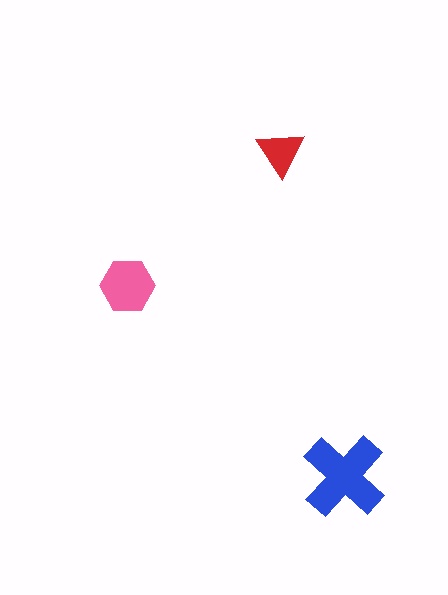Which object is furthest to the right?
The blue cross is rightmost.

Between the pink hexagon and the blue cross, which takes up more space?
The blue cross.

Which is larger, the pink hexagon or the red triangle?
The pink hexagon.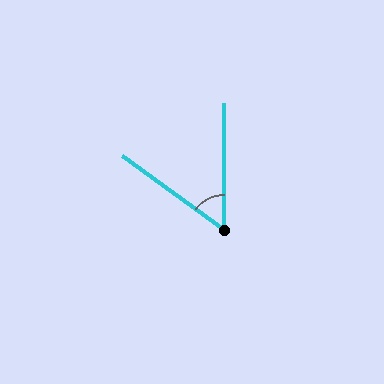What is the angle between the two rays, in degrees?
Approximately 54 degrees.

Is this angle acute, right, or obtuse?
It is acute.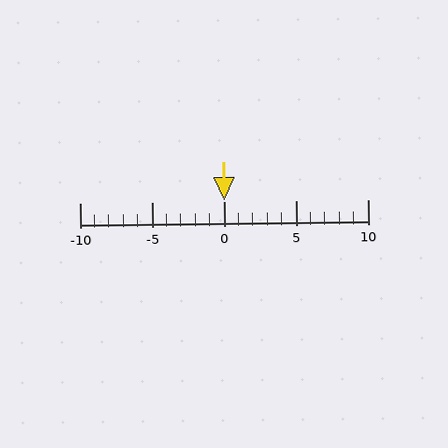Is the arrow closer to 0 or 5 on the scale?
The arrow is closer to 0.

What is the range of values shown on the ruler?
The ruler shows values from -10 to 10.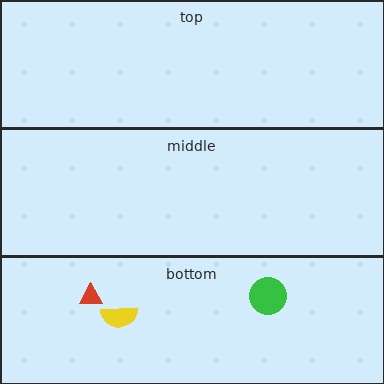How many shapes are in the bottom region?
3.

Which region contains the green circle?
The bottom region.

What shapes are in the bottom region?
The red triangle, the yellow semicircle, the green circle.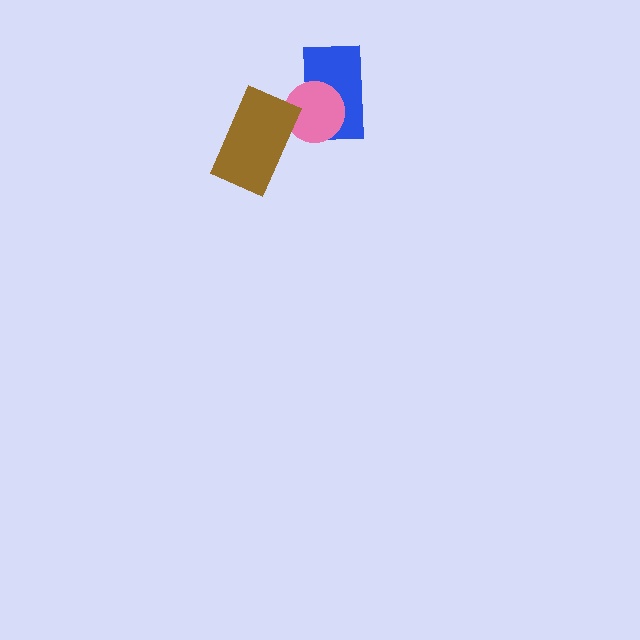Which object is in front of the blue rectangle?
The pink circle is in front of the blue rectangle.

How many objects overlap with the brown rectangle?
1 object overlaps with the brown rectangle.